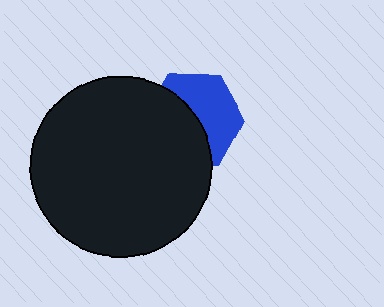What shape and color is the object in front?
The object in front is a black circle.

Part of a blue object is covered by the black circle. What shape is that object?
It is a hexagon.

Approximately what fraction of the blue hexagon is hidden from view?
Roughly 50% of the blue hexagon is hidden behind the black circle.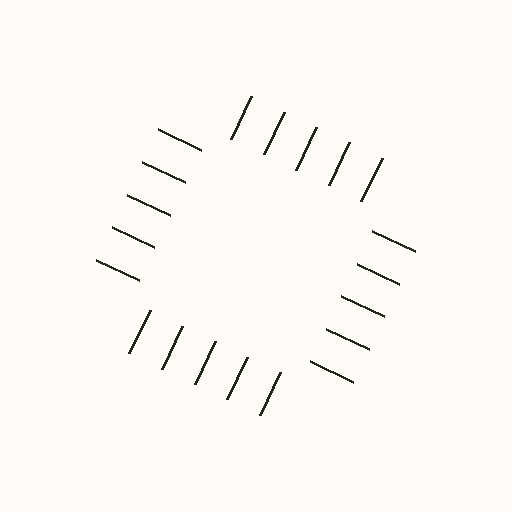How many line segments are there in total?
20 — 5 along each of the 4 edges.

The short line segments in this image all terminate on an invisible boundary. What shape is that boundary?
An illusory square — the line segments terminate on its edges but no continuous stroke is drawn.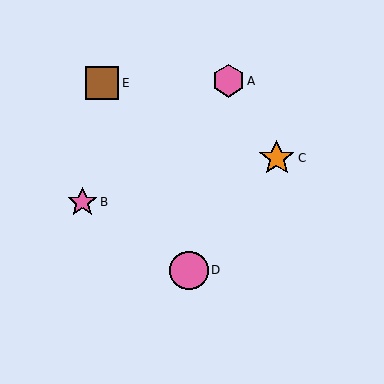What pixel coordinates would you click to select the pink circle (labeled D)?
Click at (189, 270) to select the pink circle D.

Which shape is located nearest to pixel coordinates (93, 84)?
The brown square (labeled E) at (102, 83) is nearest to that location.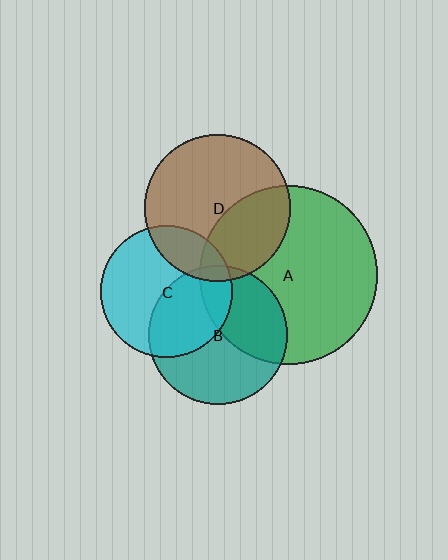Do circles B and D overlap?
Yes.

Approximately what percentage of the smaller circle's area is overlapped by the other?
Approximately 5%.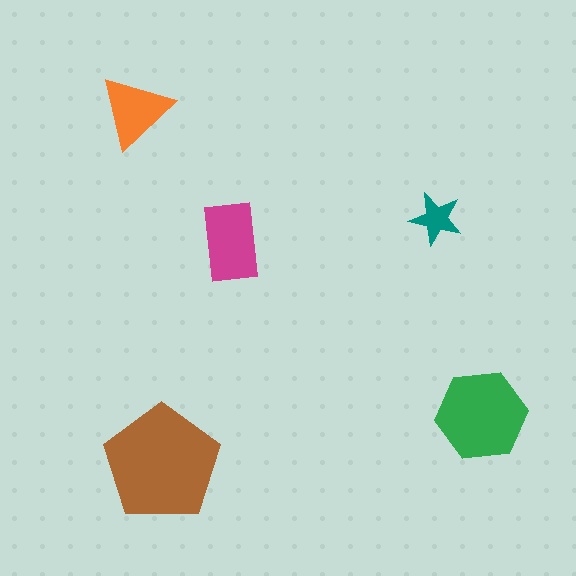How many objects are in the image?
There are 5 objects in the image.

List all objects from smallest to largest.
The teal star, the orange triangle, the magenta rectangle, the green hexagon, the brown pentagon.